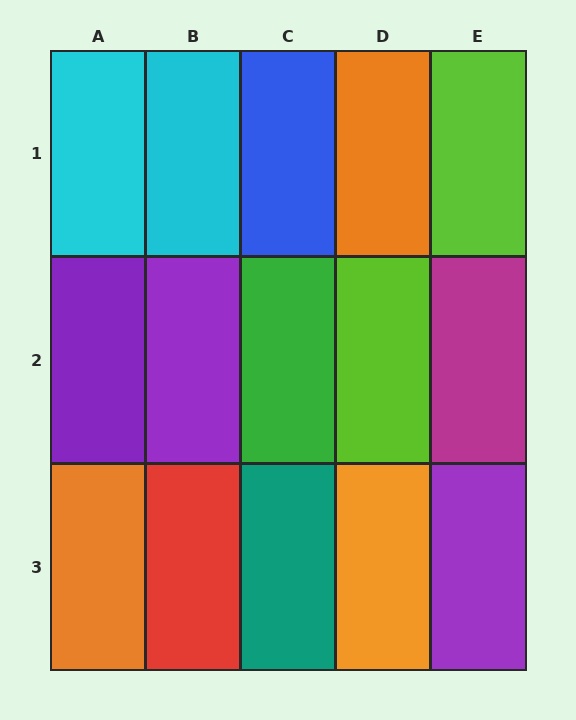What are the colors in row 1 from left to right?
Cyan, cyan, blue, orange, lime.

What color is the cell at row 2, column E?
Magenta.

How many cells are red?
1 cell is red.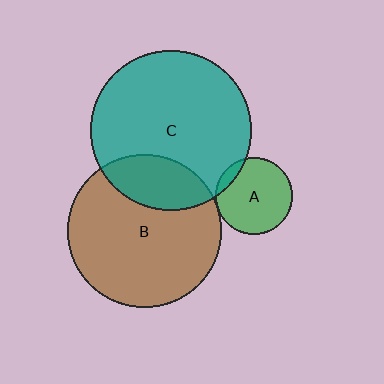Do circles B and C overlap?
Yes.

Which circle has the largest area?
Circle C (teal).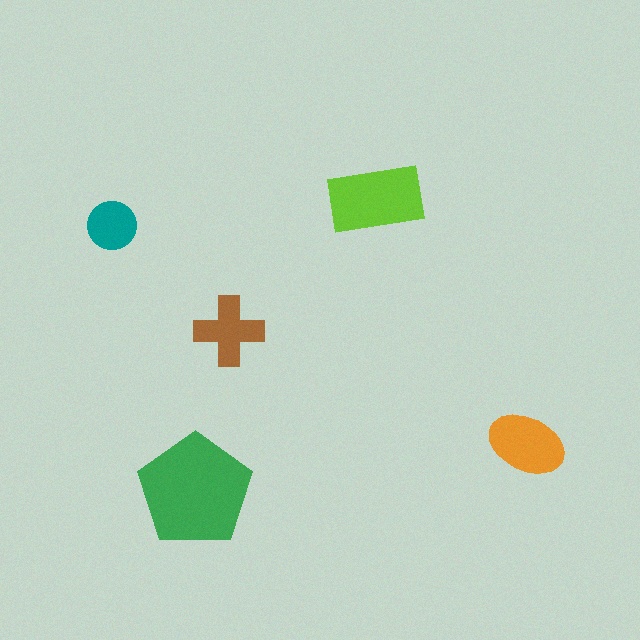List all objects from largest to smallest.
The green pentagon, the lime rectangle, the orange ellipse, the brown cross, the teal circle.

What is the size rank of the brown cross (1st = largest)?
4th.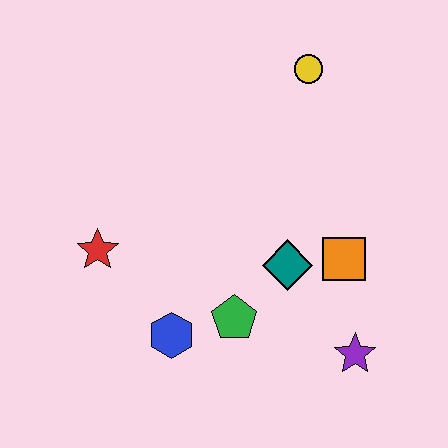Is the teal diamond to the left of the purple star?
Yes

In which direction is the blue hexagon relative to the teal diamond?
The blue hexagon is to the left of the teal diamond.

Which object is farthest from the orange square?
The red star is farthest from the orange square.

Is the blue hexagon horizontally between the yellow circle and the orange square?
No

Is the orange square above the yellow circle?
No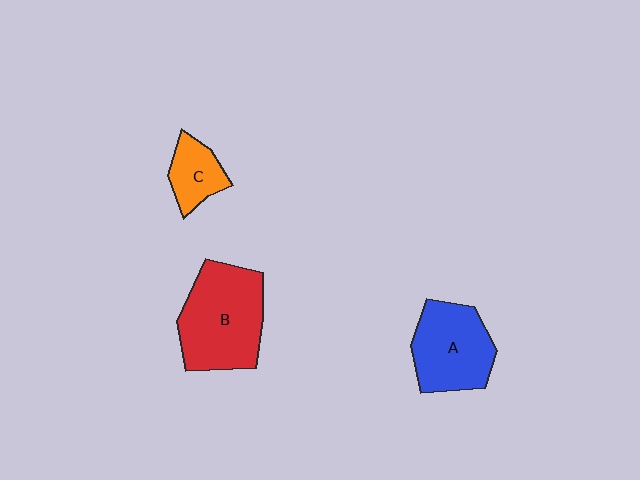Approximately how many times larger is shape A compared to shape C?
Approximately 2.0 times.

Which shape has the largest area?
Shape B (red).